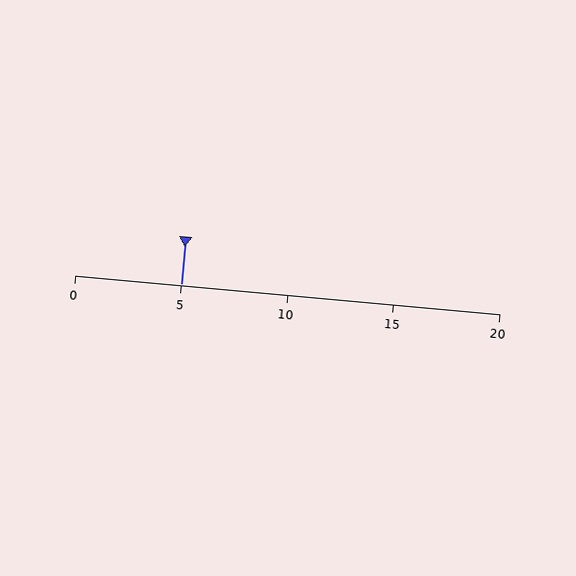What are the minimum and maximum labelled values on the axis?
The axis runs from 0 to 20.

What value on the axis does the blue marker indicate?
The marker indicates approximately 5.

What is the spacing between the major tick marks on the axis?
The major ticks are spaced 5 apart.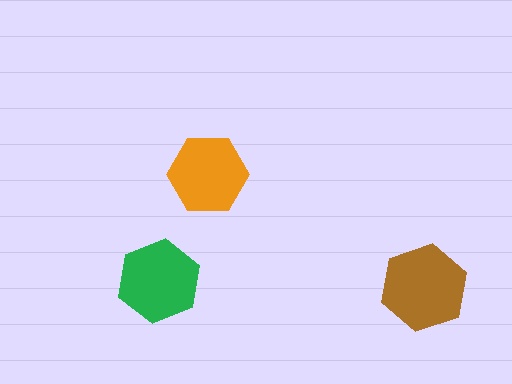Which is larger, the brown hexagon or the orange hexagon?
The brown one.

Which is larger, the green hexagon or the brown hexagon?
The brown one.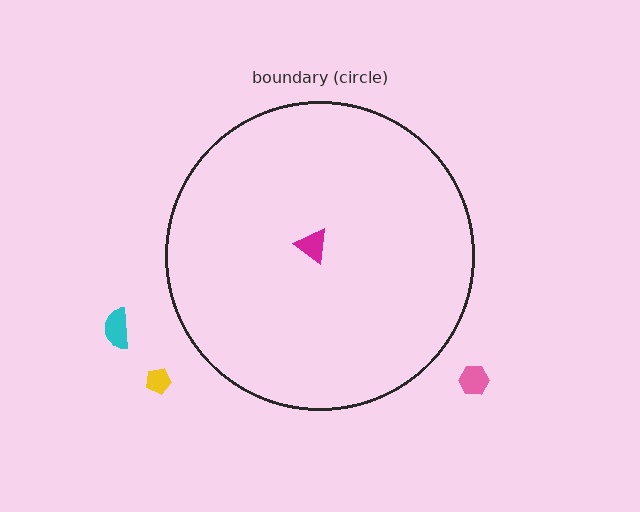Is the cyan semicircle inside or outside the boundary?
Outside.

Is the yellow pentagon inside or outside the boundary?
Outside.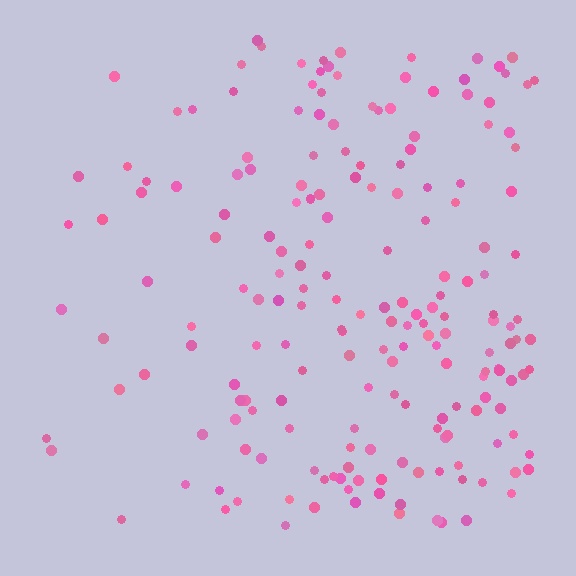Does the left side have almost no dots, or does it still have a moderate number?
Still a moderate number, just noticeably fewer than the right.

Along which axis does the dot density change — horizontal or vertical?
Horizontal.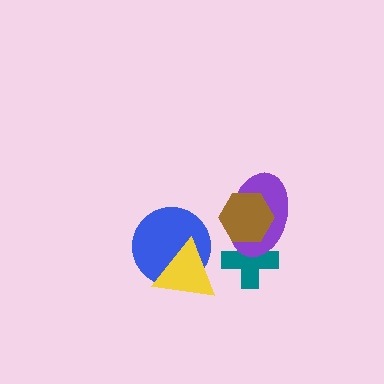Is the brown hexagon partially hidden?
No, no other shape covers it.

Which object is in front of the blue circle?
The yellow triangle is in front of the blue circle.